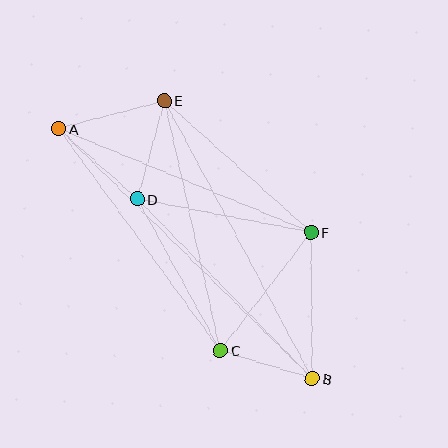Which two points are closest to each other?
Points B and C are closest to each other.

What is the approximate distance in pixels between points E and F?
The distance between E and F is approximately 197 pixels.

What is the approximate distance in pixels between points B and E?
The distance between B and E is approximately 315 pixels.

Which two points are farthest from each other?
Points A and B are farthest from each other.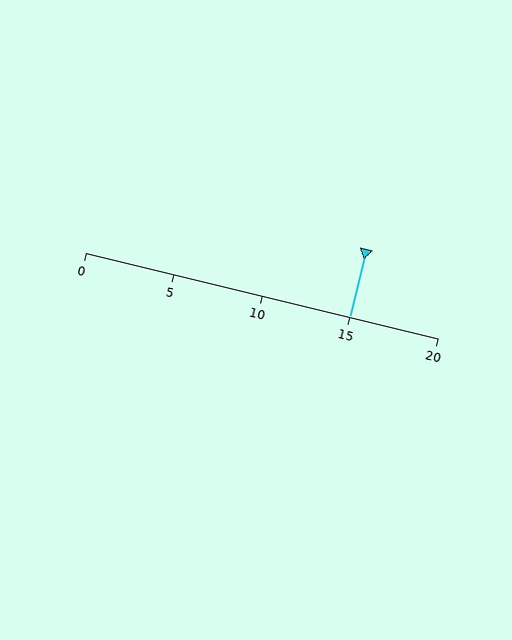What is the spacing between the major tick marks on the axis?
The major ticks are spaced 5 apart.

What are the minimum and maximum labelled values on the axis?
The axis runs from 0 to 20.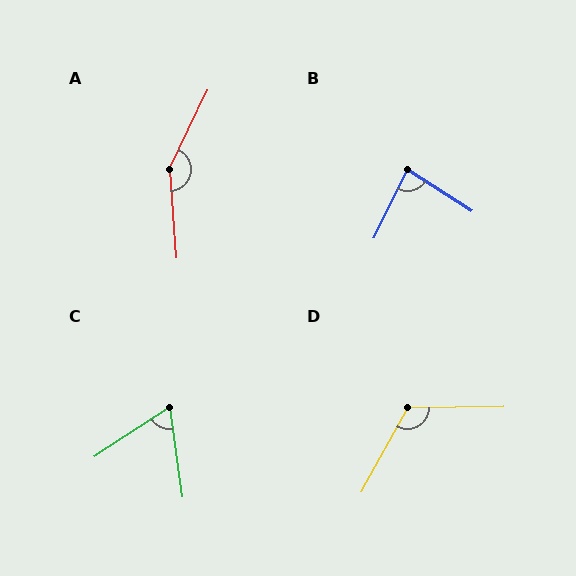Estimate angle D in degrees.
Approximately 120 degrees.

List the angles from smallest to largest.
C (64°), B (84°), D (120°), A (150°).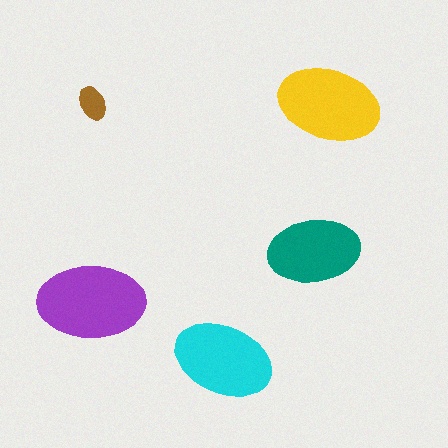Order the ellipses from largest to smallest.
the purple one, the yellow one, the cyan one, the teal one, the brown one.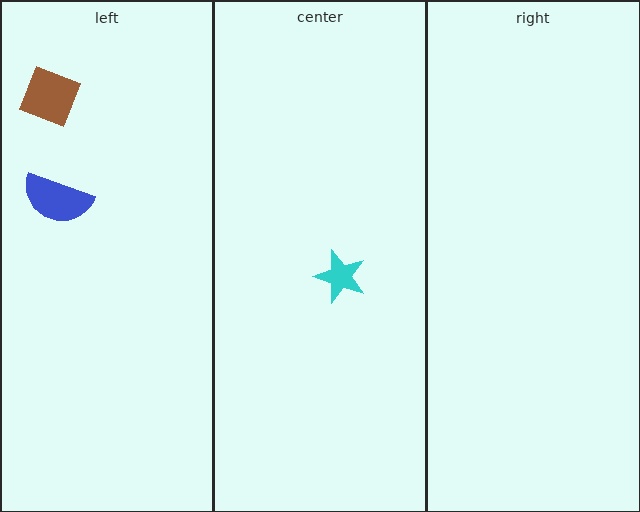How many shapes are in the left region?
2.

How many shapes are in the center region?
1.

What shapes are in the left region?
The brown diamond, the blue semicircle.